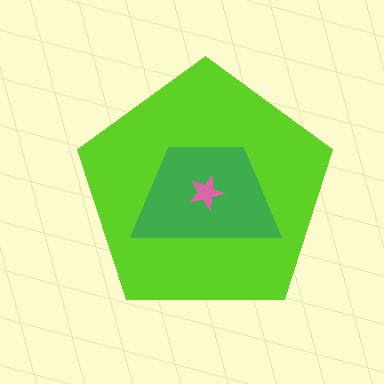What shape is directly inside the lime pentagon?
The green trapezoid.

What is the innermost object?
The pink star.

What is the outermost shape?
The lime pentagon.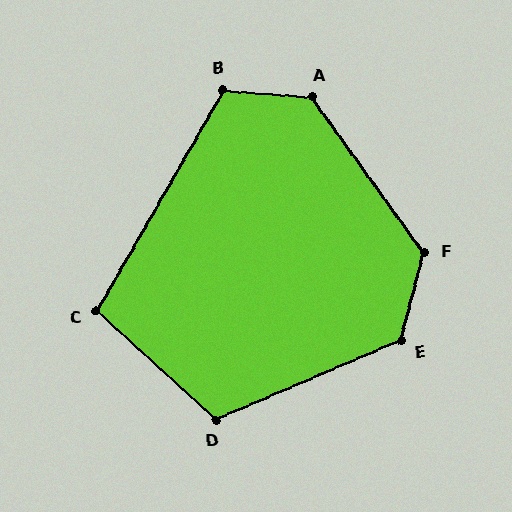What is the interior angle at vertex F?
Approximately 130 degrees (obtuse).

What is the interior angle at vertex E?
Approximately 128 degrees (obtuse).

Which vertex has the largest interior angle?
A, at approximately 130 degrees.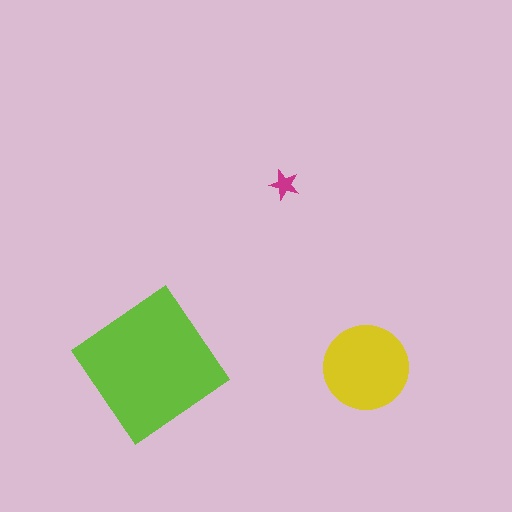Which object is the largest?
The lime diamond.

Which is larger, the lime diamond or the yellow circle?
The lime diamond.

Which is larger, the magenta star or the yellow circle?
The yellow circle.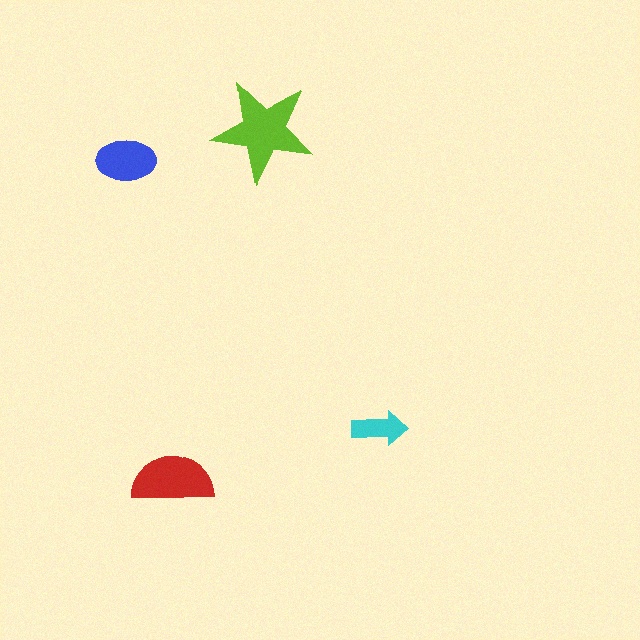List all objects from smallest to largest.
The cyan arrow, the blue ellipse, the red semicircle, the lime star.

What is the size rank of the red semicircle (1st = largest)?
2nd.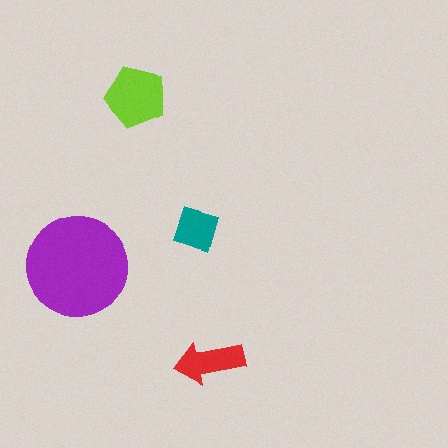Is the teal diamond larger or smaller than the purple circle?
Smaller.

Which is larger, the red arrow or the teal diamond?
The red arrow.